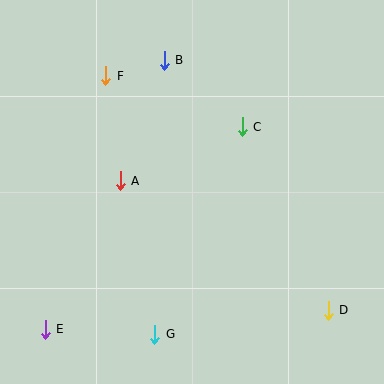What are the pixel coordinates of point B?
Point B is at (164, 60).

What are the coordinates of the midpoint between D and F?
The midpoint between D and F is at (217, 193).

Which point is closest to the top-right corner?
Point C is closest to the top-right corner.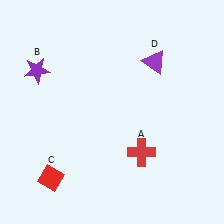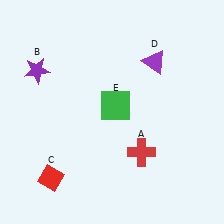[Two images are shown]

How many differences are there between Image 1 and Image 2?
There is 1 difference between the two images.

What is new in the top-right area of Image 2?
A green square (E) was added in the top-right area of Image 2.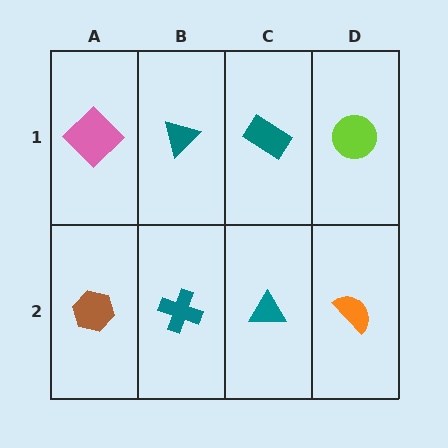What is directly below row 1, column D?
An orange semicircle.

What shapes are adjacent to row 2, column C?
A teal rectangle (row 1, column C), a teal cross (row 2, column B), an orange semicircle (row 2, column D).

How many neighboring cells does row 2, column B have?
3.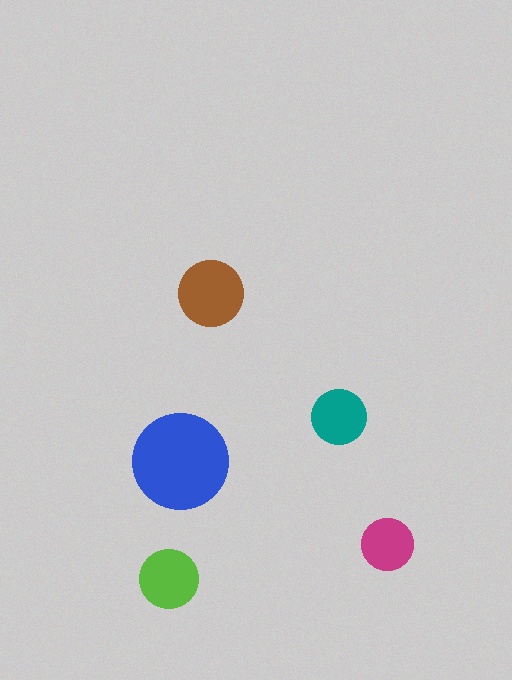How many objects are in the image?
There are 5 objects in the image.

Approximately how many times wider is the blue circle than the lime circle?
About 1.5 times wider.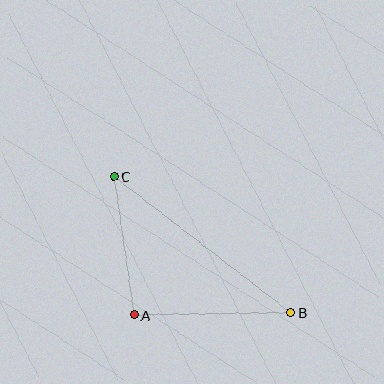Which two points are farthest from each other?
Points B and C are farthest from each other.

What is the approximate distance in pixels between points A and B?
The distance between A and B is approximately 157 pixels.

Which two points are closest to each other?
Points A and C are closest to each other.